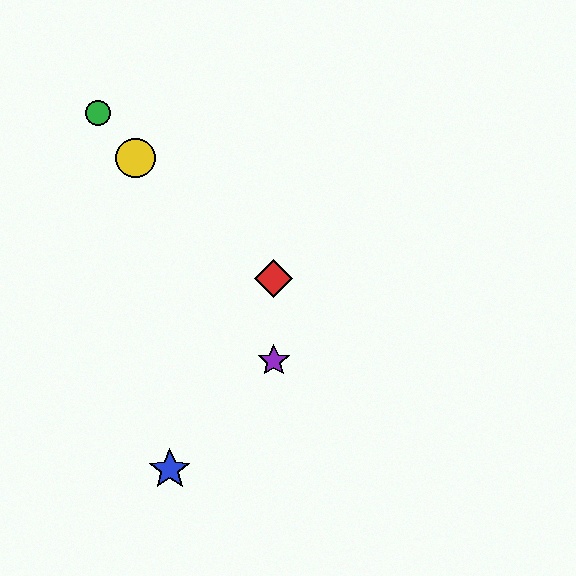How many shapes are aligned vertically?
2 shapes (the red diamond, the purple star) are aligned vertically.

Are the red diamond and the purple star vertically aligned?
Yes, both are at x≈274.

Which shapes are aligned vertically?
The red diamond, the purple star are aligned vertically.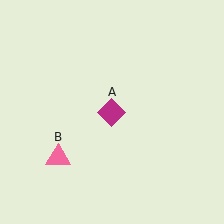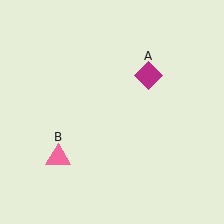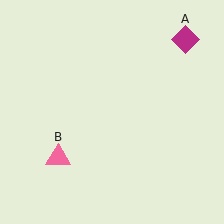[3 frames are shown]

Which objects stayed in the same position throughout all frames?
Pink triangle (object B) remained stationary.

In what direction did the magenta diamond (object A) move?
The magenta diamond (object A) moved up and to the right.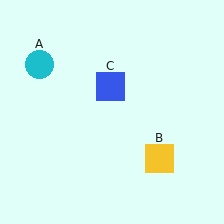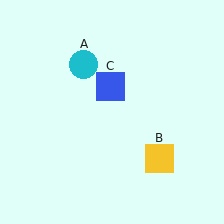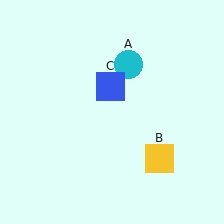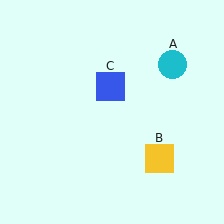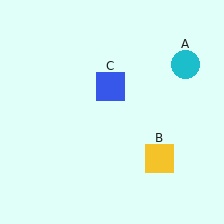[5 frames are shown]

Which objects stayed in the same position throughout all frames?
Yellow square (object B) and blue square (object C) remained stationary.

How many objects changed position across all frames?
1 object changed position: cyan circle (object A).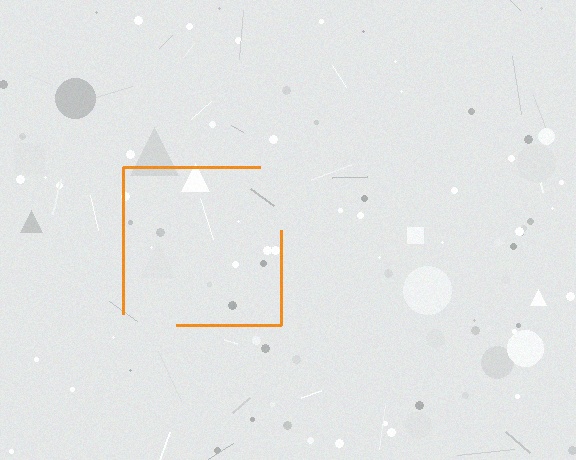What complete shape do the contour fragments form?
The contour fragments form a square.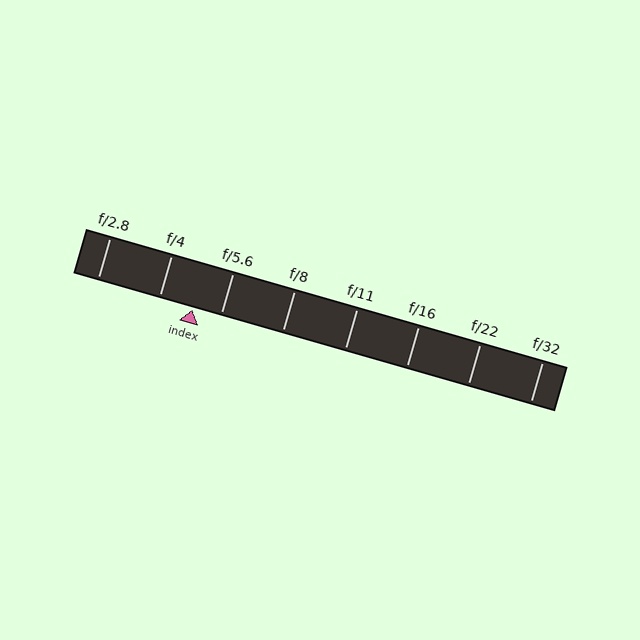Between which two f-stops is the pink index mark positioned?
The index mark is between f/4 and f/5.6.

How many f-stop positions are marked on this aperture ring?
There are 8 f-stop positions marked.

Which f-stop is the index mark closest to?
The index mark is closest to f/5.6.